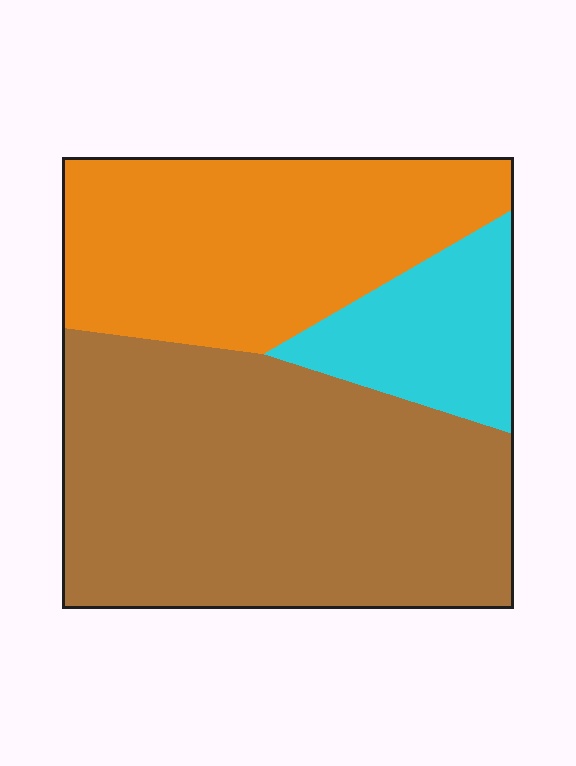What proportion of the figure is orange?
Orange takes up about one third (1/3) of the figure.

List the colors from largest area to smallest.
From largest to smallest: brown, orange, cyan.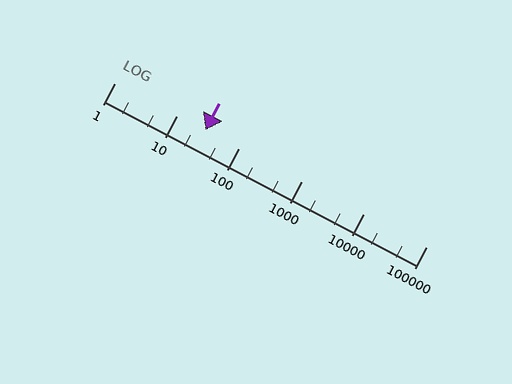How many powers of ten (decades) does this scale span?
The scale spans 5 decades, from 1 to 100000.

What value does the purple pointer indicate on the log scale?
The pointer indicates approximately 29.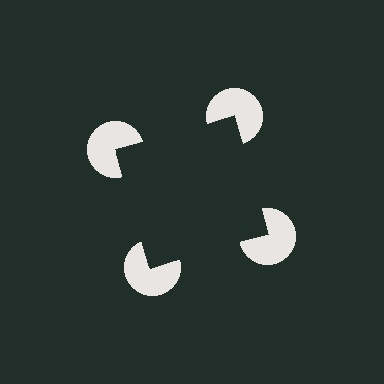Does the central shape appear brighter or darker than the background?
It typically appears slightly darker than the background, even though no actual brightness change is drawn.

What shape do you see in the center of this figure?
An illusory square — its edges are inferred from the aligned wedge cuts in the pac-man discs, not physically drawn.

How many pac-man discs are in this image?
There are 4 — one at each vertex of the illusory square.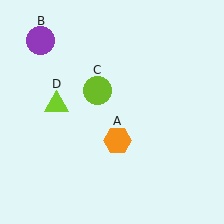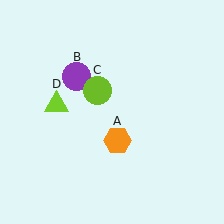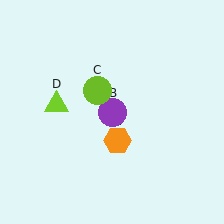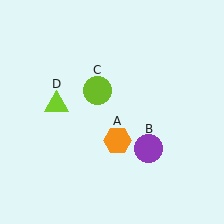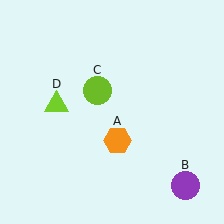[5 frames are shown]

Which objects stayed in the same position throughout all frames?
Orange hexagon (object A) and lime circle (object C) and lime triangle (object D) remained stationary.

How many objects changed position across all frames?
1 object changed position: purple circle (object B).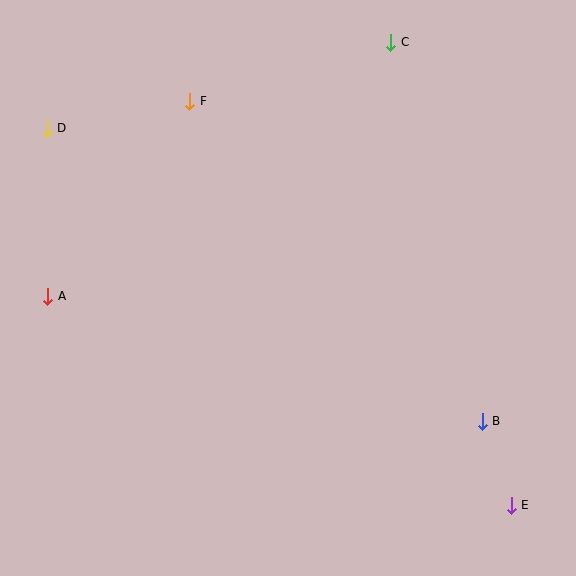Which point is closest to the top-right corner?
Point C is closest to the top-right corner.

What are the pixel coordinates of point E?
Point E is at (511, 505).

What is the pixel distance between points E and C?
The distance between E and C is 479 pixels.